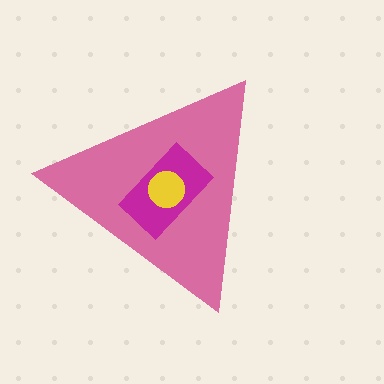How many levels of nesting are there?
3.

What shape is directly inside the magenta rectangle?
The yellow circle.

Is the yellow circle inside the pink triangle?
Yes.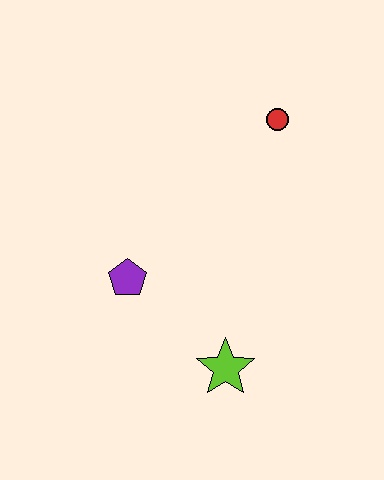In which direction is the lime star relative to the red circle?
The lime star is below the red circle.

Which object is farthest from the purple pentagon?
The red circle is farthest from the purple pentagon.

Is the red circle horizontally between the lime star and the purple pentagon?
No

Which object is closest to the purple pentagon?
The lime star is closest to the purple pentagon.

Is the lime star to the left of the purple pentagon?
No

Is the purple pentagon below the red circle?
Yes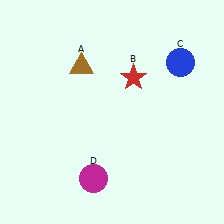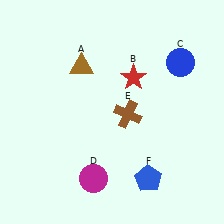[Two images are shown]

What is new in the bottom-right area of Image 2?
A brown cross (E) was added in the bottom-right area of Image 2.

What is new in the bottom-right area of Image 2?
A blue pentagon (F) was added in the bottom-right area of Image 2.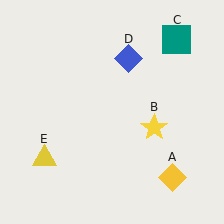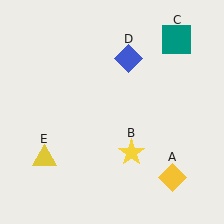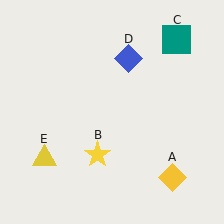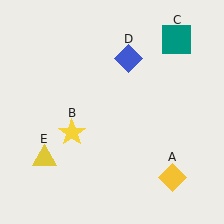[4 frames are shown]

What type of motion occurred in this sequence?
The yellow star (object B) rotated clockwise around the center of the scene.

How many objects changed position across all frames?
1 object changed position: yellow star (object B).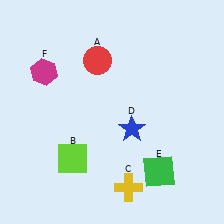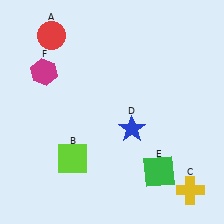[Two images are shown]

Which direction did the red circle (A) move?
The red circle (A) moved left.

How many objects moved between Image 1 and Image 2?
2 objects moved between the two images.